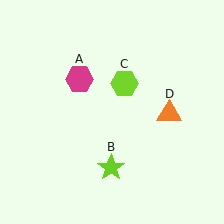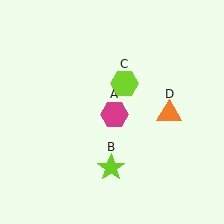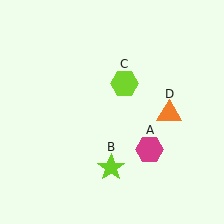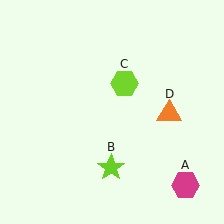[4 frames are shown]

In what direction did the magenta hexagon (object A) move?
The magenta hexagon (object A) moved down and to the right.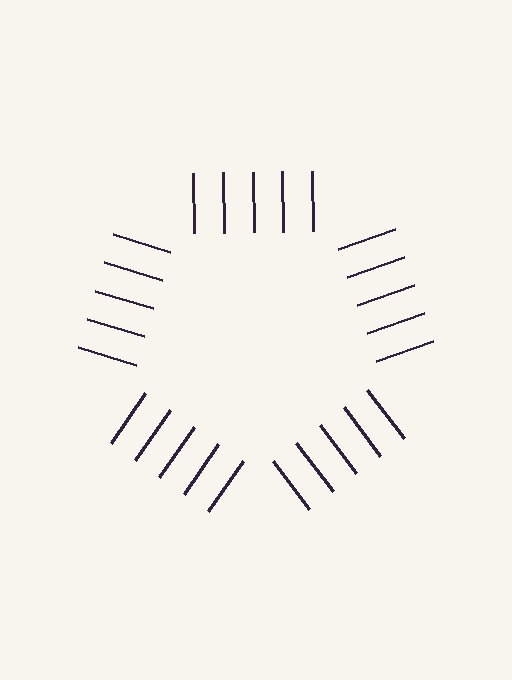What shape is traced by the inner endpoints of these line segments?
An illusory pentagon — the line segments terminate on its edges but no continuous stroke is drawn.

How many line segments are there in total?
25 — 5 along each of the 5 edges.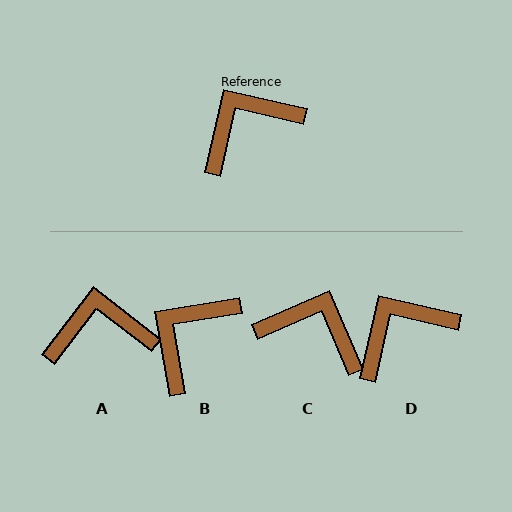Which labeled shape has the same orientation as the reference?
D.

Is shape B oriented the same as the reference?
No, it is off by about 23 degrees.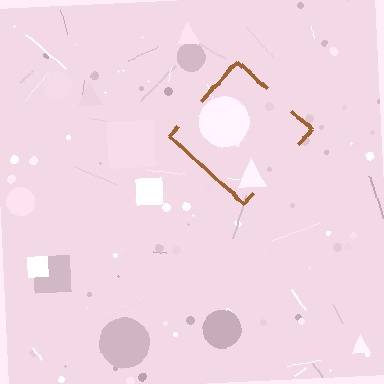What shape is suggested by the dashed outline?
The dashed outline suggests a diamond.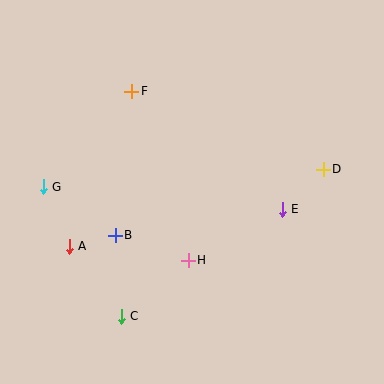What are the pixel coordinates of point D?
Point D is at (323, 169).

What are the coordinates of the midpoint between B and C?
The midpoint between B and C is at (118, 276).